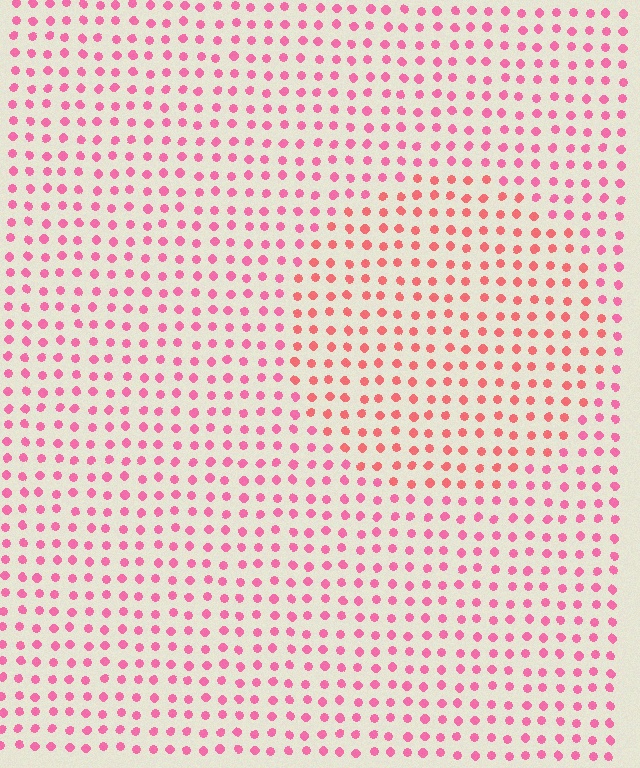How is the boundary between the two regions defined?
The boundary is defined purely by a slight shift in hue (about 24 degrees). Spacing, size, and orientation are identical on both sides.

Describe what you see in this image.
The image is filled with small pink elements in a uniform arrangement. A circle-shaped region is visible where the elements are tinted to a slightly different hue, forming a subtle color boundary.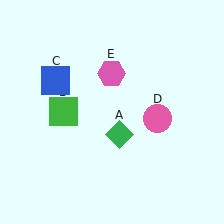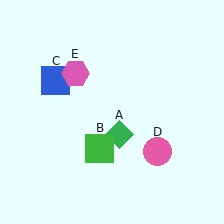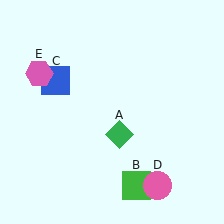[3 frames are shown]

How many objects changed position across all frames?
3 objects changed position: green square (object B), pink circle (object D), pink hexagon (object E).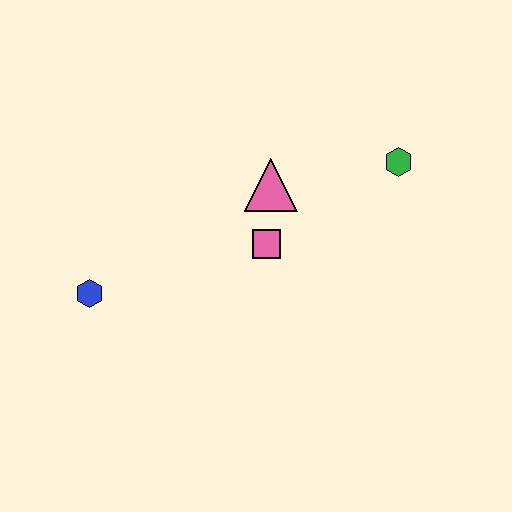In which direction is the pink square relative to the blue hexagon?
The pink square is to the right of the blue hexagon.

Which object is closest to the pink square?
The pink triangle is closest to the pink square.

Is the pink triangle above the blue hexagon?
Yes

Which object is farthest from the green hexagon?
The blue hexagon is farthest from the green hexagon.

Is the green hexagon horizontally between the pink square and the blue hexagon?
No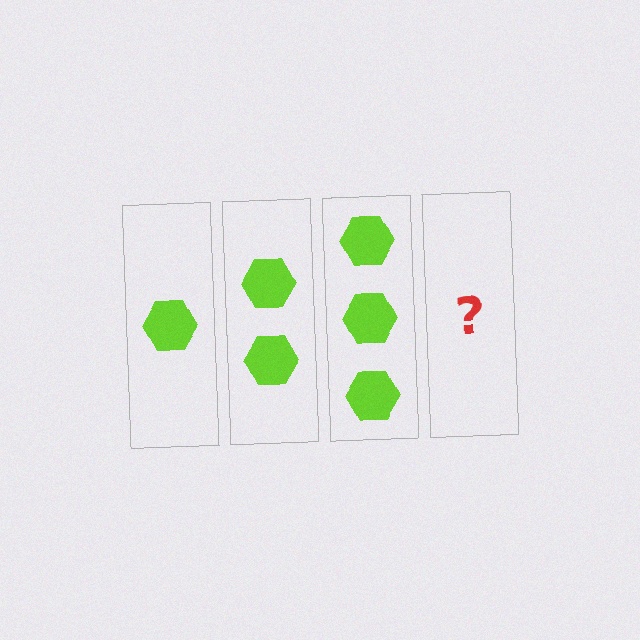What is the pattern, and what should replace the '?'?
The pattern is that each step adds one more hexagon. The '?' should be 4 hexagons.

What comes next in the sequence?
The next element should be 4 hexagons.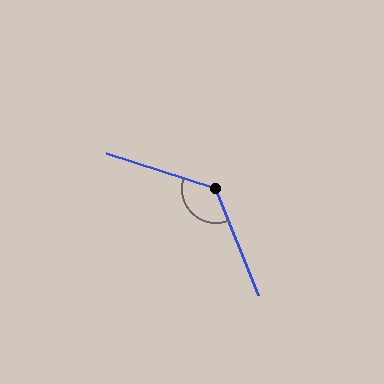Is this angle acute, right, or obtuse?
It is obtuse.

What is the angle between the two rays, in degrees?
Approximately 129 degrees.